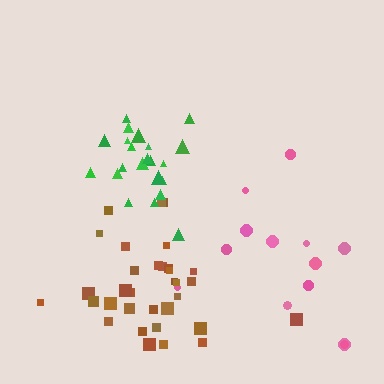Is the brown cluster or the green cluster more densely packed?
Green.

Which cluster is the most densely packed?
Green.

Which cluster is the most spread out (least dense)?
Pink.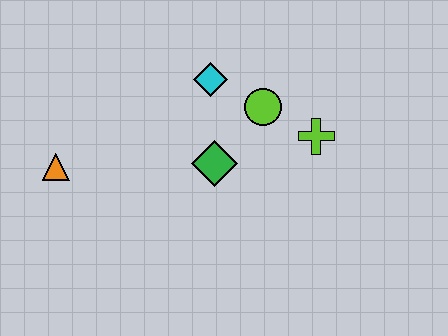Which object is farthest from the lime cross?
The orange triangle is farthest from the lime cross.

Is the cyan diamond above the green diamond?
Yes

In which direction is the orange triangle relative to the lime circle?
The orange triangle is to the left of the lime circle.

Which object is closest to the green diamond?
The lime circle is closest to the green diamond.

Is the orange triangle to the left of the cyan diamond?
Yes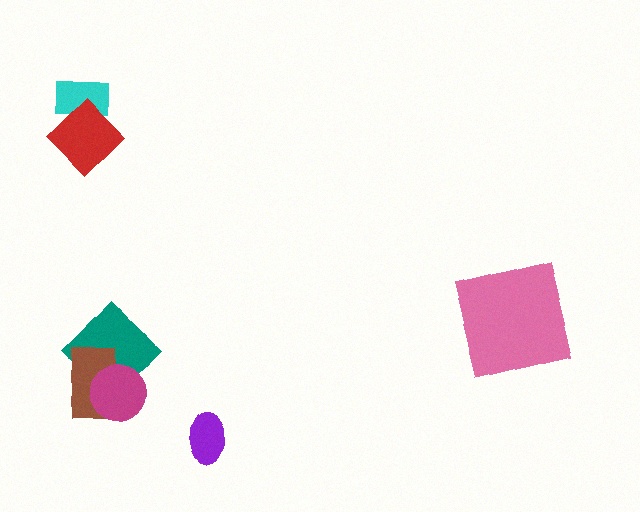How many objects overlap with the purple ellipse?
0 objects overlap with the purple ellipse.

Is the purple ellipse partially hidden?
No, no other shape covers it.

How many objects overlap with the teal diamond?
2 objects overlap with the teal diamond.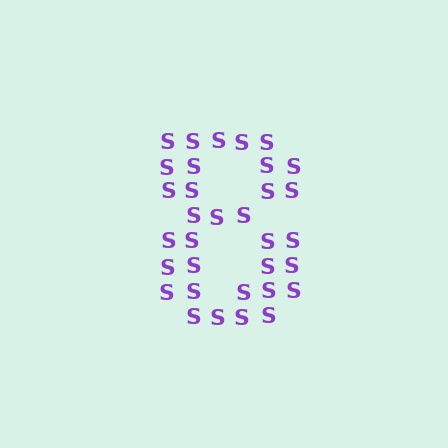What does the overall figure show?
The overall figure shows the digit 8.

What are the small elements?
The small elements are letter S's.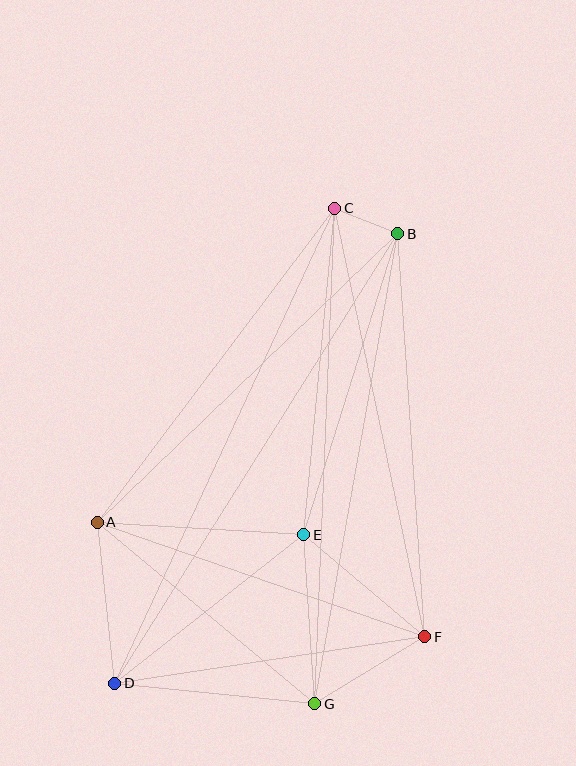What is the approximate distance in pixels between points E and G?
The distance between E and G is approximately 169 pixels.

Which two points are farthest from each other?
Points B and D are farthest from each other.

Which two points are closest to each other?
Points B and C are closest to each other.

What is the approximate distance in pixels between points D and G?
The distance between D and G is approximately 201 pixels.